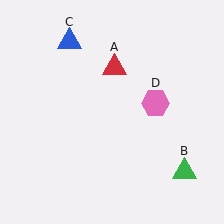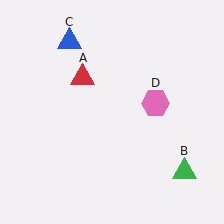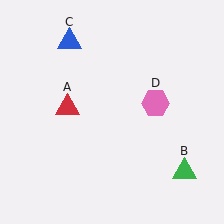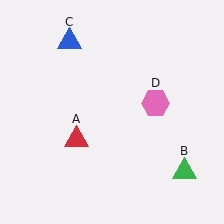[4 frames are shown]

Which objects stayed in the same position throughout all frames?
Green triangle (object B) and blue triangle (object C) and pink hexagon (object D) remained stationary.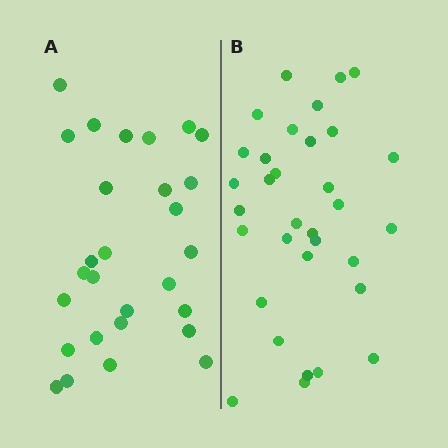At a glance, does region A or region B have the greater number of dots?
Region B (the right region) has more dots.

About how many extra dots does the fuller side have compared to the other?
Region B has about 5 more dots than region A.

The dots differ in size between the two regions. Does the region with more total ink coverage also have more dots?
No. Region A has more total ink coverage because its dots are larger, but region B actually contains more individual dots. Total area can be misleading — the number of items is what matters here.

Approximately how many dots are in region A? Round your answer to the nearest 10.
About 30 dots. (The exact count is 28, which rounds to 30.)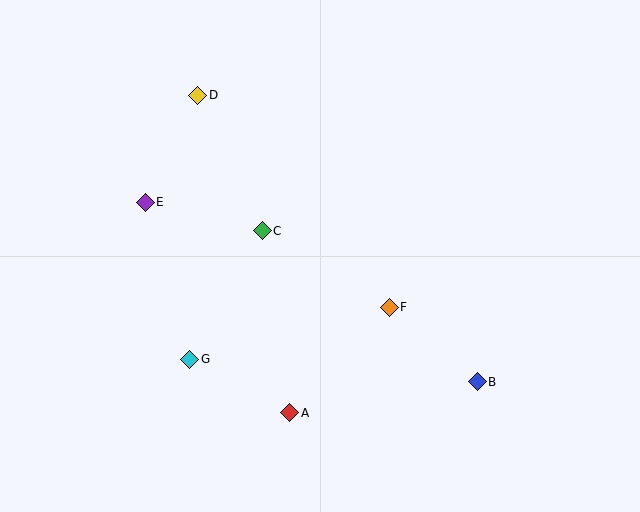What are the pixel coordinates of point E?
Point E is at (145, 202).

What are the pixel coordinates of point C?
Point C is at (262, 231).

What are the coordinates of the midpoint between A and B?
The midpoint between A and B is at (383, 397).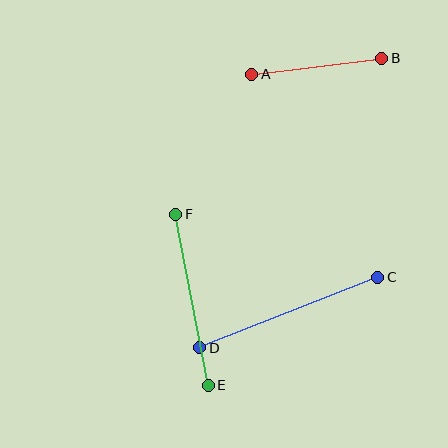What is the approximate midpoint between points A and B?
The midpoint is at approximately (317, 66) pixels.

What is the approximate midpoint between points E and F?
The midpoint is at approximately (192, 300) pixels.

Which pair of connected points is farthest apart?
Points C and D are farthest apart.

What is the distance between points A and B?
The distance is approximately 131 pixels.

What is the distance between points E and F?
The distance is approximately 174 pixels.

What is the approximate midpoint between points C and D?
The midpoint is at approximately (289, 313) pixels.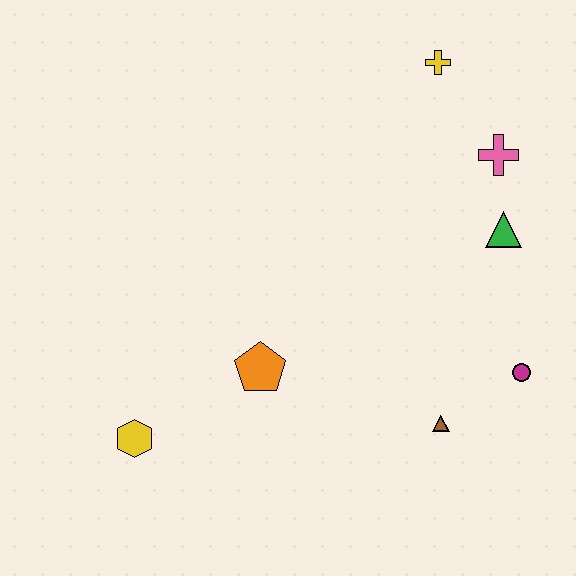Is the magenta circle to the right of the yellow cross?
Yes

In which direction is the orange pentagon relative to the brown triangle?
The orange pentagon is to the left of the brown triangle.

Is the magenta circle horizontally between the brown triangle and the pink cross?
No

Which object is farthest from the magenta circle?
The yellow hexagon is farthest from the magenta circle.